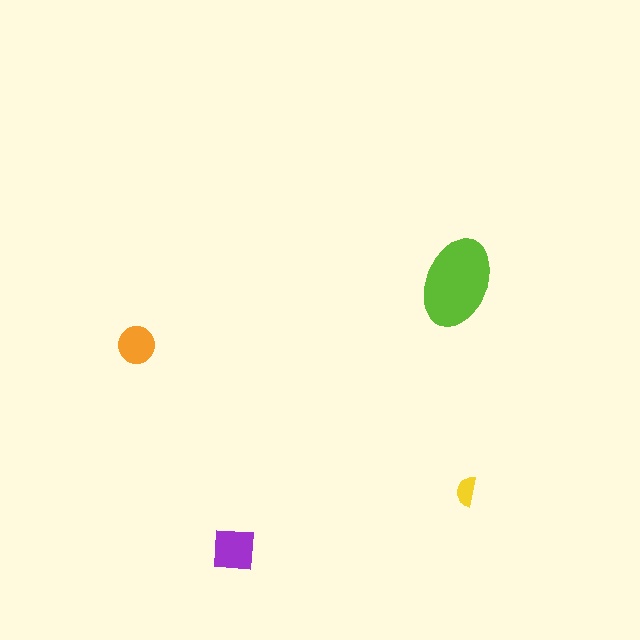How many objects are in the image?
There are 4 objects in the image.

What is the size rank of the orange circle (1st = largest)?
3rd.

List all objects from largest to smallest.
The lime ellipse, the purple square, the orange circle, the yellow semicircle.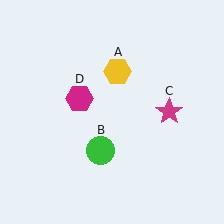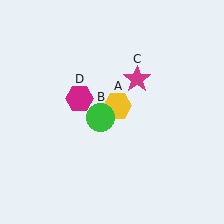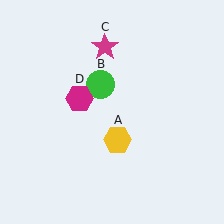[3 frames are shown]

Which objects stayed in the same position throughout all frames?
Magenta hexagon (object D) remained stationary.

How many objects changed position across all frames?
3 objects changed position: yellow hexagon (object A), green circle (object B), magenta star (object C).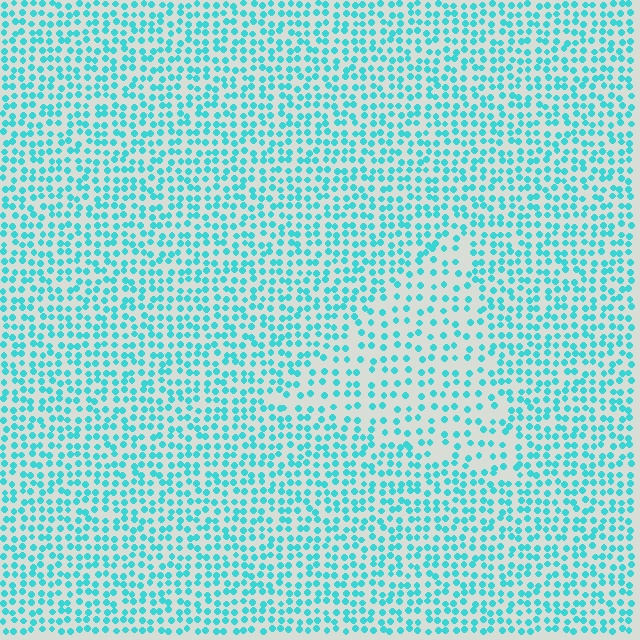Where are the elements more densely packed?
The elements are more densely packed outside the triangle boundary.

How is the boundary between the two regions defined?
The boundary is defined by a change in element density (approximately 1.8x ratio). All elements are the same color, size, and shape.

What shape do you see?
I see a triangle.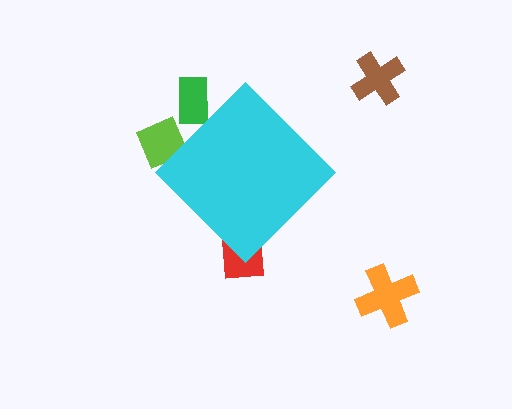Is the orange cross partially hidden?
No, the orange cross is fully visible.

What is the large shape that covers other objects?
A cyan diamond.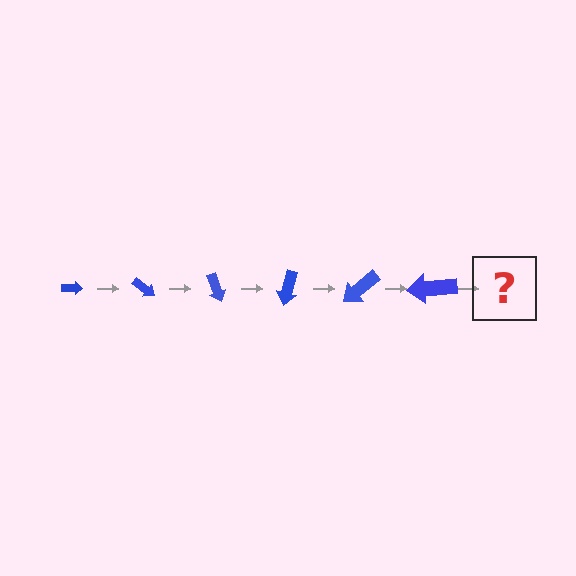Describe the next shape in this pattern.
It should be an arrow, larger than the previous one and rotated 210 degrees from the start.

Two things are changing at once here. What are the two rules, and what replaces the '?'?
The two rules are that the arrow grows larger each step and it rotates 35 degrees each step. The '?' should be an arrow, larger than the previous one and rotated 210 degrees from the start.